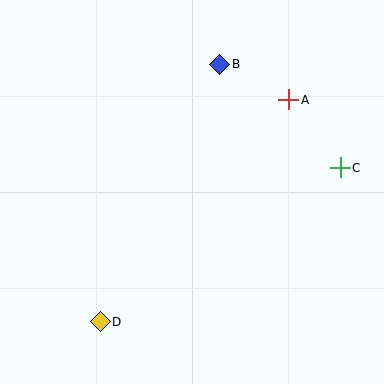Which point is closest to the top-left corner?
Point B is closest to the top-left corner.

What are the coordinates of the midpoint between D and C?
The midpoint between D and C is at (220, 245).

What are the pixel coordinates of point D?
Point D is at (100, 322).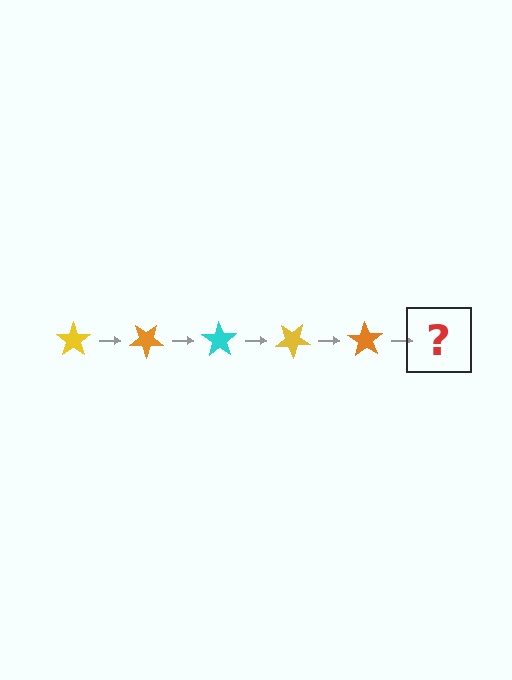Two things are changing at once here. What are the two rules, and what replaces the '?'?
The two rules are that it rotates 35 degrees each step and the color cycles through yellow, orange, and cyan. The '?' should be a cyan star, rotated 175 degrees from the start.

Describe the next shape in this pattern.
It should be a cyan star, rotated 175 degrees from the start.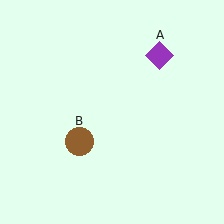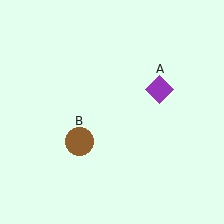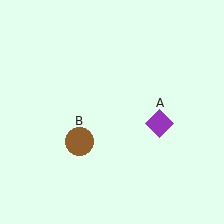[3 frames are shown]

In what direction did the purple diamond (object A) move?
The purple diamond (object A) moved down.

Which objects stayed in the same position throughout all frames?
Brown circle (object B) remained stationary.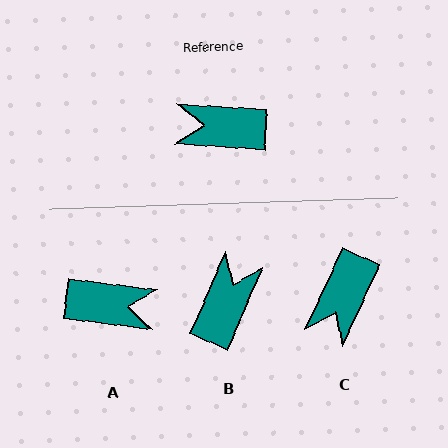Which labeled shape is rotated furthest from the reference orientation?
A, about 177 degrees away.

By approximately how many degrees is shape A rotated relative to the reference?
Approximately 177 degrees counter-clockwise.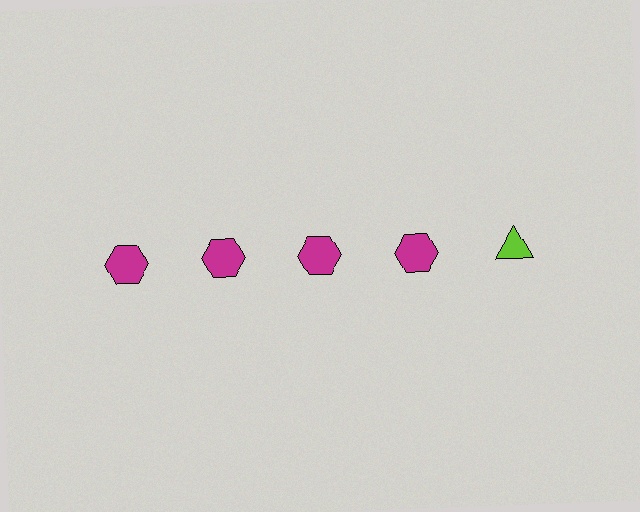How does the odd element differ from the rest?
It differs in both color (lime instead of magenta) and shape (triangle instead of hexagon).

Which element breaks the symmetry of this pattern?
The lime triangle in the top row, rightmost column breaks the symmetry. All other shapes are magenta hexagons.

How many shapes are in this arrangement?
There are 5 shapes arranged in a grid pattern.